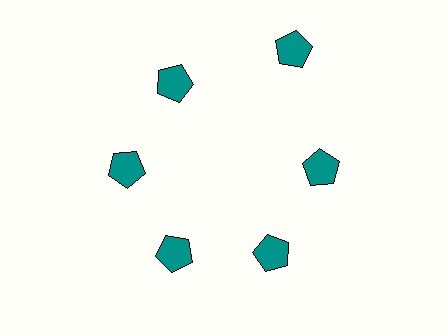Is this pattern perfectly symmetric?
No. The 6 teal pentagons are arranged in a ring, but one element near the 1 o'clock position is pushed outward from the center, breaking the 6-fold rotational symmetry.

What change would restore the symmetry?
The symmetry would be restored by moving it inward, back onto the ring so that all 6 pentagons sit at equal angles and equal distance from the center.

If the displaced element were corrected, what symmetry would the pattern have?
It would have 6-fold rotational symmetry — the pattern would map onto itself every 60 degrees.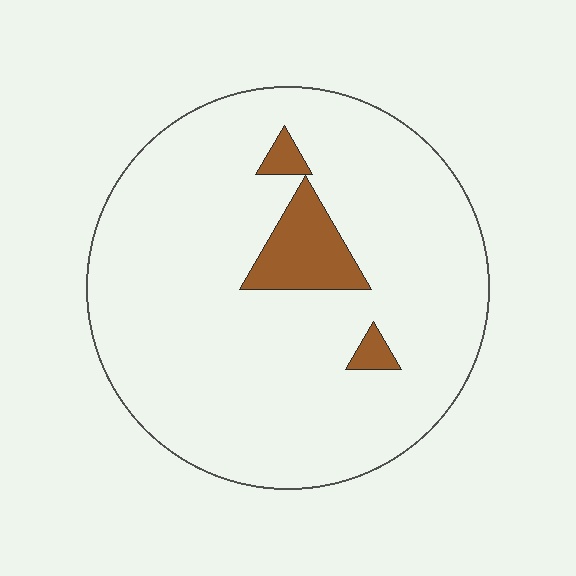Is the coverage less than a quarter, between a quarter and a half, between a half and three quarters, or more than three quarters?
Less than a quarter.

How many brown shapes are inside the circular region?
3.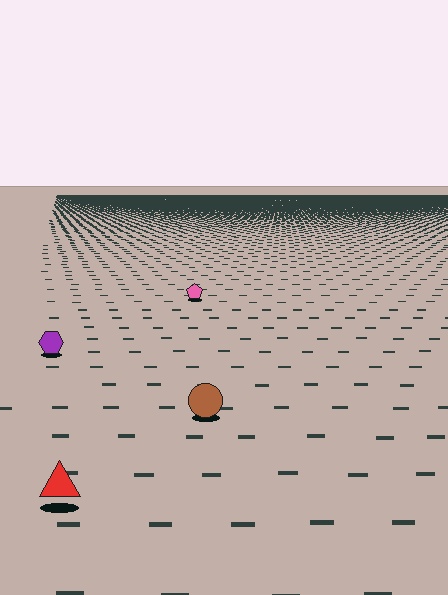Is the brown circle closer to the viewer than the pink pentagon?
Yes. The brown circle is closer — you can tell from the texture gradient: the ground texture is coarser near it.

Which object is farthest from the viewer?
The pink pentagon is farthest from the viewer. It appears smaller and the ground texture around it is denser.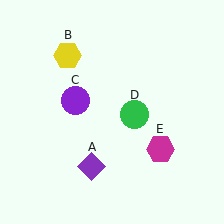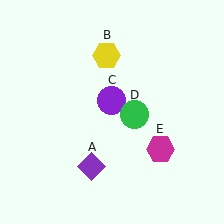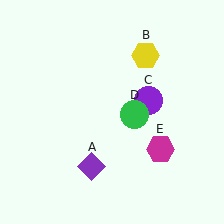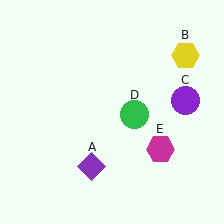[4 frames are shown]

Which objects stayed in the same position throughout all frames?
Purple diamond (object A) and green circle (object D) and magenta hexagon (object E) remained stationary.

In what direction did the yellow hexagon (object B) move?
The yellow hexagon (object B) moved right.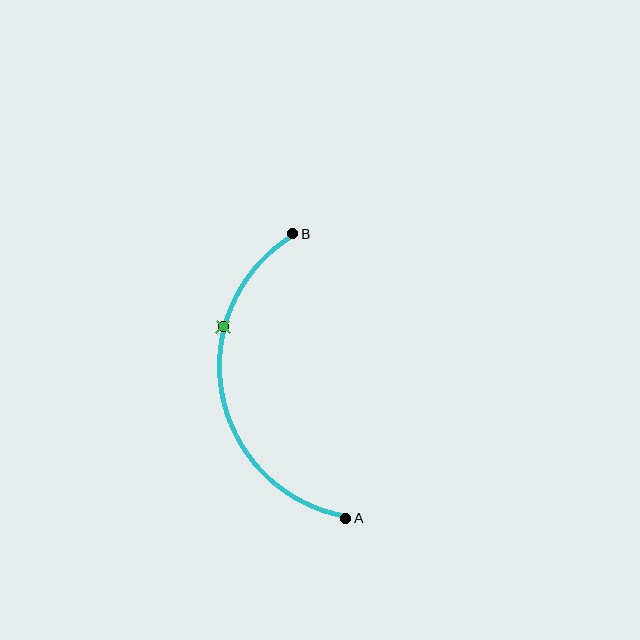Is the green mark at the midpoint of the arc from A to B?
No. The green mark lies on the arc but is closer to endpoint B. The arc midpoint would be at the point on the curve equidistant along the arc from both A and B.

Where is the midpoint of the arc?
The arc midpoint is the point on the curve farthest from the straight line joining A and B. It sits to the left of that line.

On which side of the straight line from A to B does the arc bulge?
The arc bulges to the left of the straight line connecting A and B.